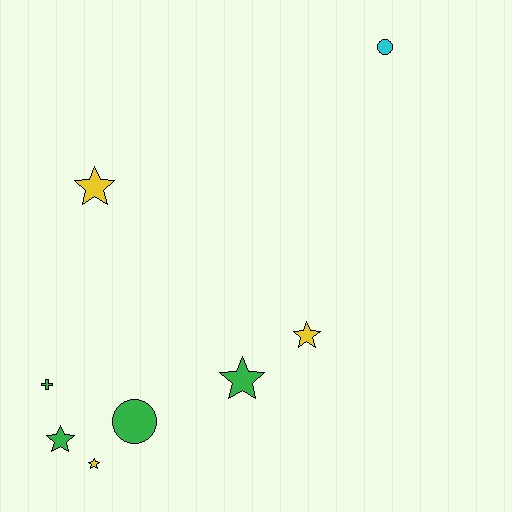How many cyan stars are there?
There are no cyan stars.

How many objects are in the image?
There are 8 objects.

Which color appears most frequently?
Green, with 4 objects.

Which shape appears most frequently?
Star, with 5 objects.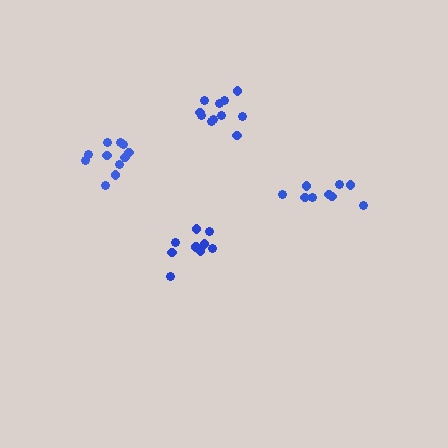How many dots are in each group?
Group 1: 9 dots, Group 2: 11 dots, Group 3: 9 dots, Group 4: 11 dots (40 total).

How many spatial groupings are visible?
There are 4 spatial groupings.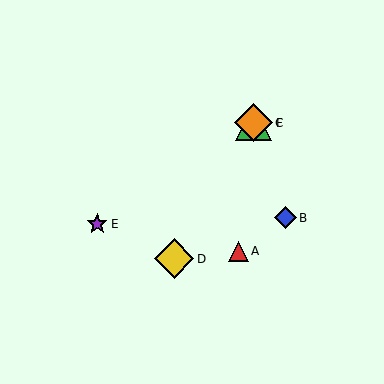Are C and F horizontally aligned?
Yes, both are at y≈123.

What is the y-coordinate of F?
Object F is at y≈123.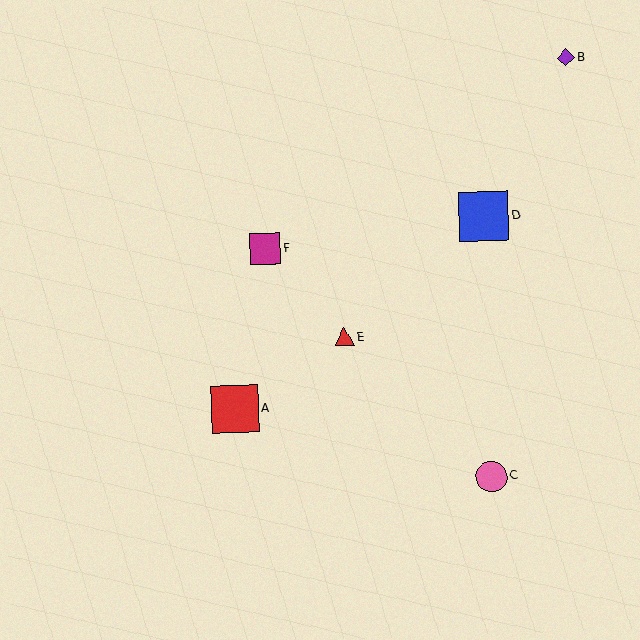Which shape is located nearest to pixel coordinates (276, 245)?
The magenta square (labeled F) at (265, 249) is nearest to that location.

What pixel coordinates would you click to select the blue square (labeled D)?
Click at (484, 216) to select the blue square D.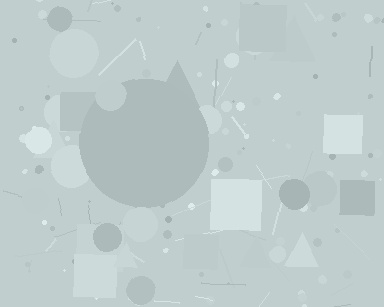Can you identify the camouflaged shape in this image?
The camouflaged shape is a circle.